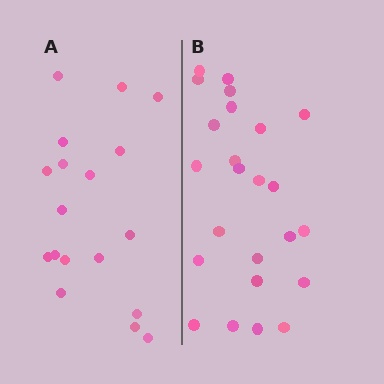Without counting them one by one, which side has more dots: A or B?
Region B (the right region) has more dots.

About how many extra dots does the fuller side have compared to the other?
Region B has about 6 more dots than region A.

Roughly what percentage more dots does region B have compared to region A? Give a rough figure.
About 35% more.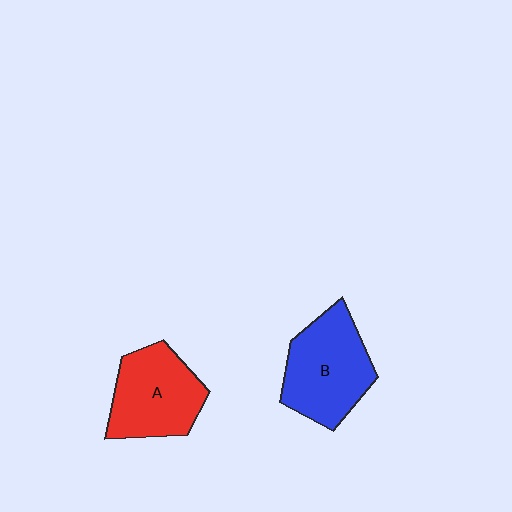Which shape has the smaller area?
Shape A (red).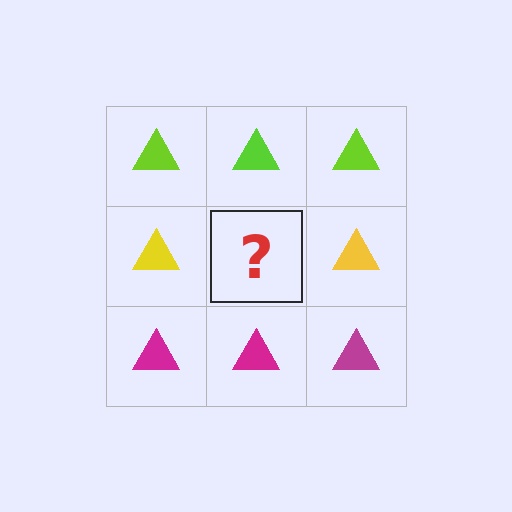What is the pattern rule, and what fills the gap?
The rule is that each row has a consistent color. The gap should be filled with a yellow triangle.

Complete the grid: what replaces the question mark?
The question mark should be replaced with a yellow triangle.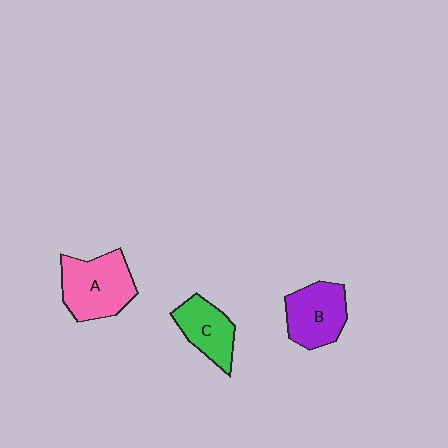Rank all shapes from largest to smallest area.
From largest to smallest: A (pink), B (purple), C (green).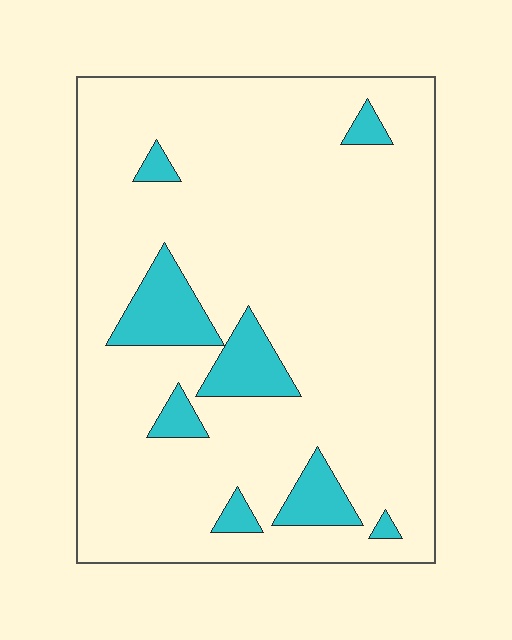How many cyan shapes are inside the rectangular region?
8.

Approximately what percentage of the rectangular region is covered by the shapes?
Approximately 10%.